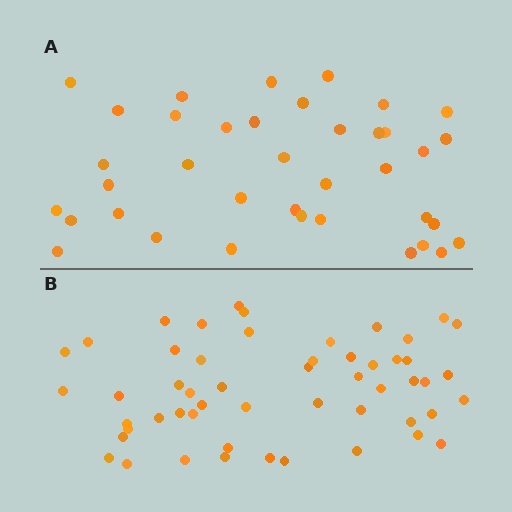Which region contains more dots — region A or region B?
Region B (the bottom region) has more dots.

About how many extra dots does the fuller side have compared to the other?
Region B has approximately 15 more dots than region A.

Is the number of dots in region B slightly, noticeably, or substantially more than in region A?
Region B has noticeably more, but not dramatically so. The ratio is roughly 1.4 to 1.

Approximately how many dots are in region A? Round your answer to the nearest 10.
About 40 dots. (The exact count is 38, which rounds to 40.)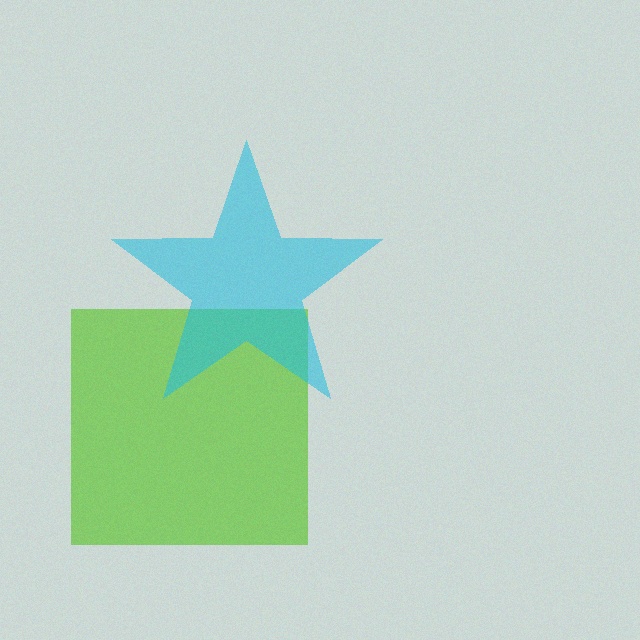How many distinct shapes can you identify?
There are 2 distinct shapes: a lime square, a cyan star.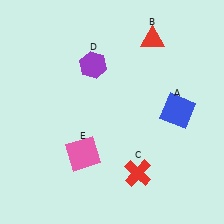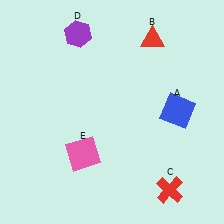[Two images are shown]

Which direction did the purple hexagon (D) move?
The purple hexagon (D) moved up.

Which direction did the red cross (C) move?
The red cross (C) moved right.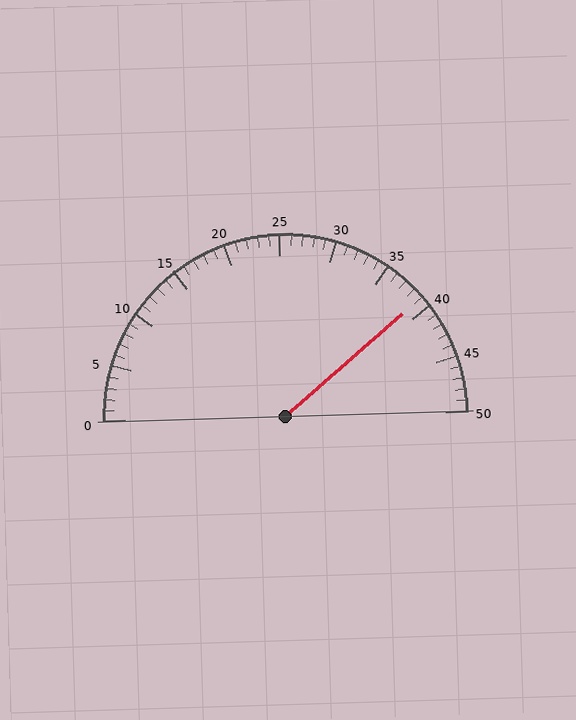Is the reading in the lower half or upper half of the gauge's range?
The reading is in the upper half of the range (0 to 50).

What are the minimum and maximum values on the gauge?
The gauge ranges from 0 to 50.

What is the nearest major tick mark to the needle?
The nearest major tick mark is 40.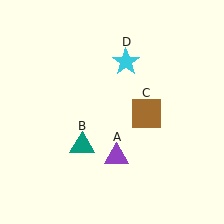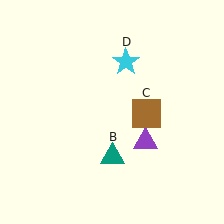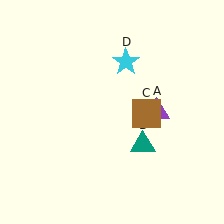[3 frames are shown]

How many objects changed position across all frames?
2 objects changed position: purple triangle (object A), teal triangle (object B).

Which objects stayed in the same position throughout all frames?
Brown square (object C) and cyan star (object D) remained stationary.